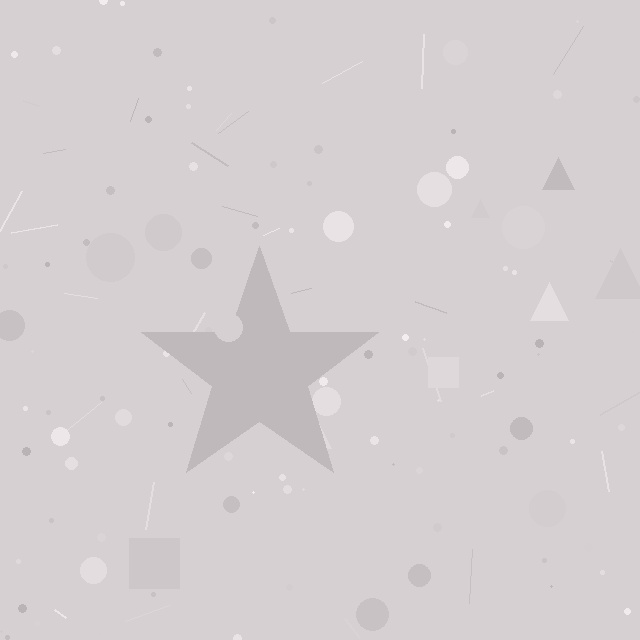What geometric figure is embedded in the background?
A star is embedded in the background.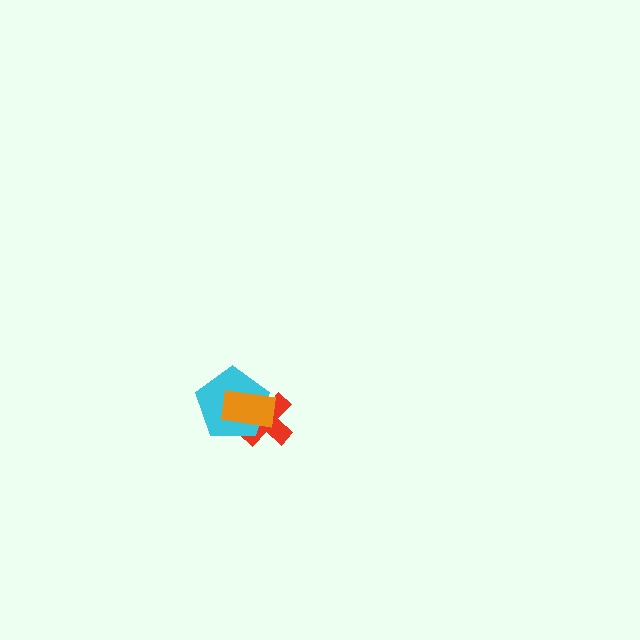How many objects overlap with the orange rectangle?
2 objects overlap with the orange rectangle.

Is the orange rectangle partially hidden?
No, no other shape covers it.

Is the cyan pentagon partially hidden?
Yes, it is partially covered by another shape.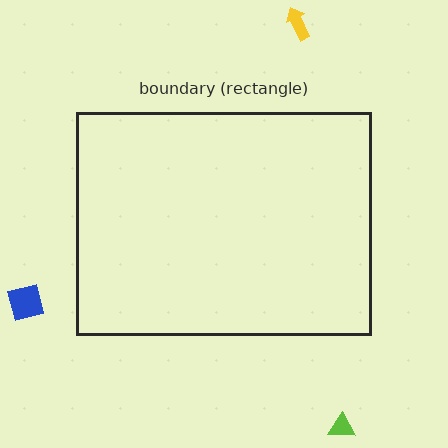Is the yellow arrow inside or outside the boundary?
Outside.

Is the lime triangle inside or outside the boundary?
Outside.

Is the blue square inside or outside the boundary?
Outside.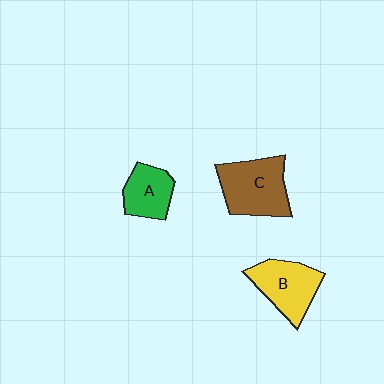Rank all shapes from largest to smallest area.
From largest to smallest: C (brown), B (yellow), A (green).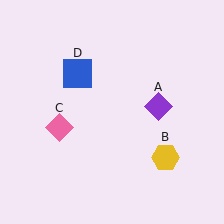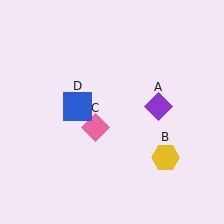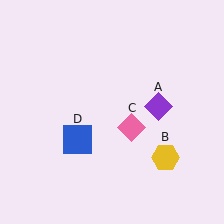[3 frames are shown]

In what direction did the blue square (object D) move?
The blue square (object D) moved down.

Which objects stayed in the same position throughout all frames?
Purple diamond (object A) and yellow hexagon (object B) remained stationary.